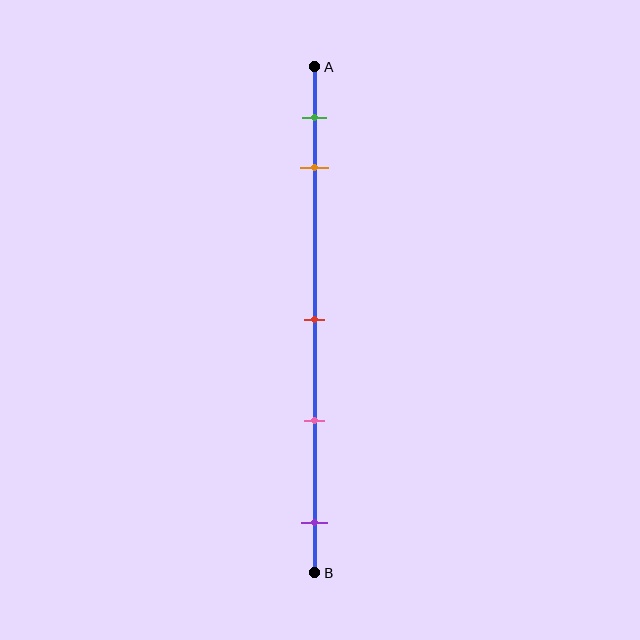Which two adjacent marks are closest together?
The green and orange marks are the closest adjacent pair.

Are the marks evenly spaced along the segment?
No, the marks are not evenly spaced.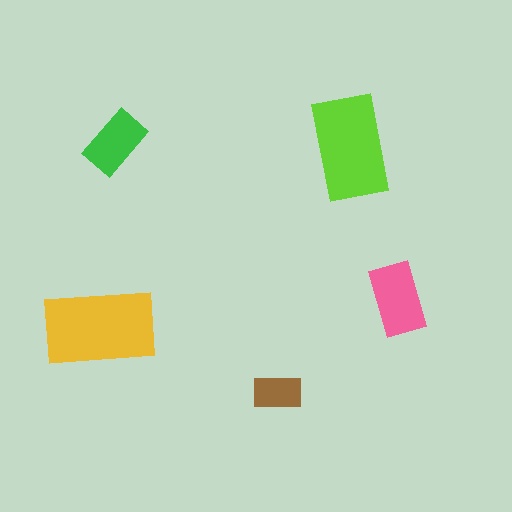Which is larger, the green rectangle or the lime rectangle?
The lime one.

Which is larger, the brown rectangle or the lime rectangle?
The lime one.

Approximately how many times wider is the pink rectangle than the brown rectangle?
About 1.5 times wider.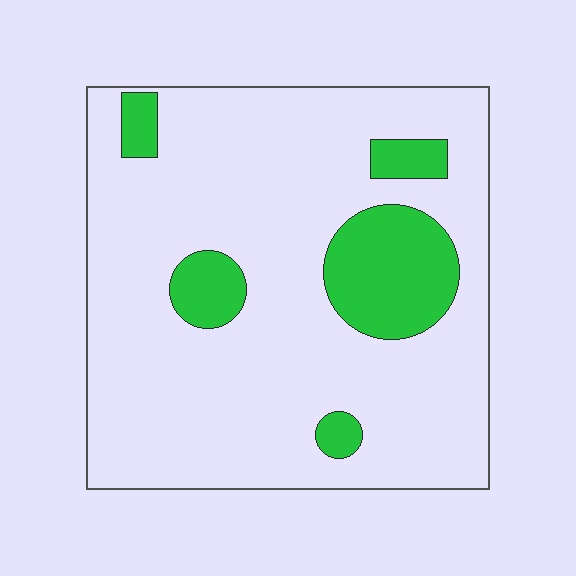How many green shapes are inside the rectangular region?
5.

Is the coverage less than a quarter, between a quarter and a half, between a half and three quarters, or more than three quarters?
Less than a quarter.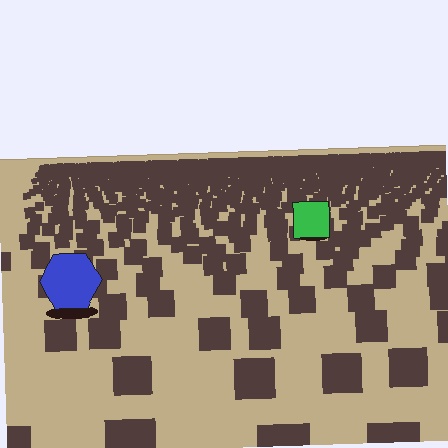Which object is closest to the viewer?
The blue hexagon is closest. The texture marks near it are larger and more spread out.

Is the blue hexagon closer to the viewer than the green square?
Yes. The blue hexagon is closer — you can tell from the texture gradient: the ground texture is coarser near it.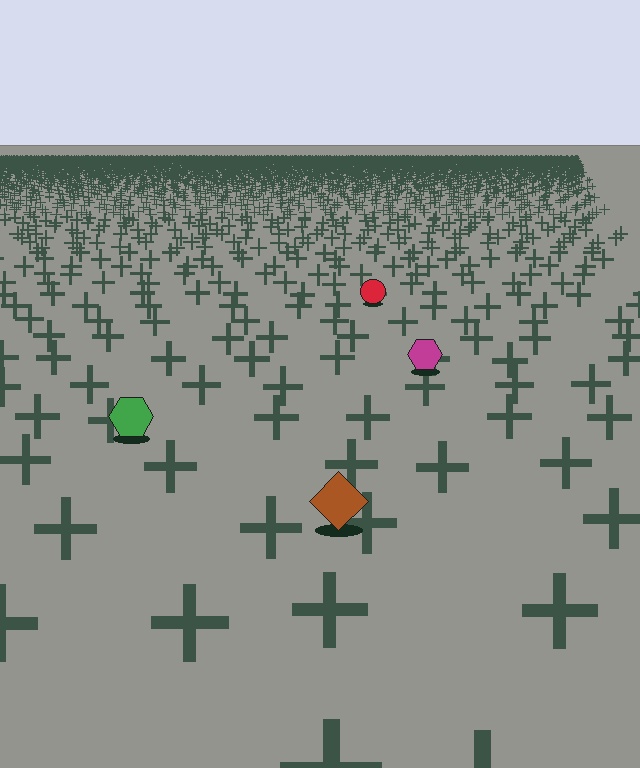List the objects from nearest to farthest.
From nearest to farthest: the brown diamond, the green hexagon, the magenta hexagon, the red circle.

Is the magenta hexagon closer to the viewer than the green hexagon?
No. The green hexagon is closer — you can tell from the texture gradient: the ground texture is coarser near it.